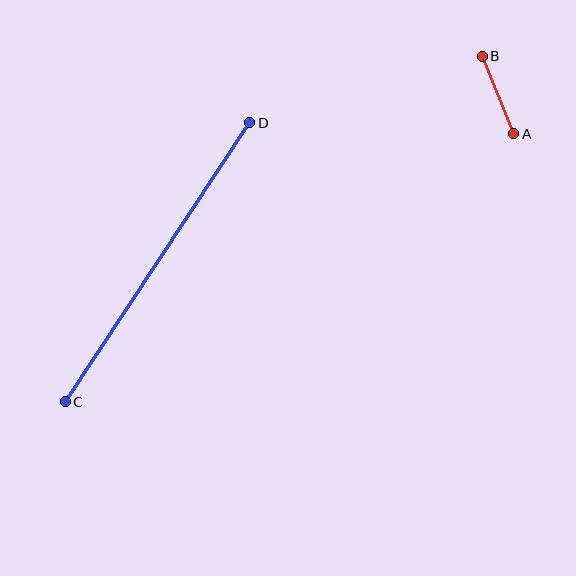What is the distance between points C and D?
The distance is approximately 335 pixels.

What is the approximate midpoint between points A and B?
The midpoint is at approximately (498, 95) pixels.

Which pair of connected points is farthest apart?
Points C and D are farthest apart.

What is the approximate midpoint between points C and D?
The midpoint is at approximately (157, 262) pixels.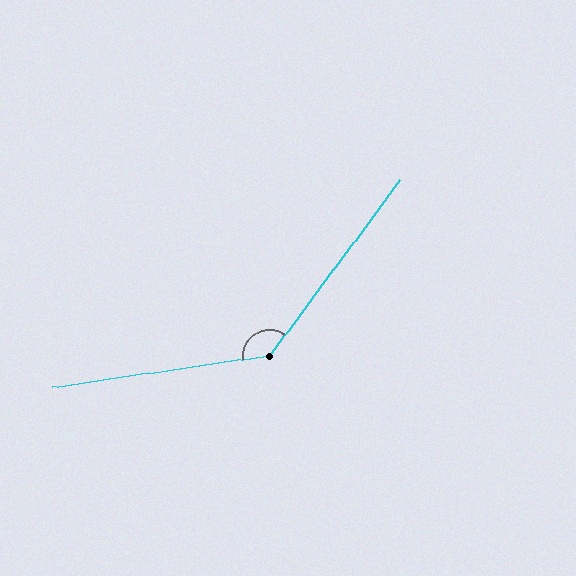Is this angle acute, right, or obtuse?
It is obtuse.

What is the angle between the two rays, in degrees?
Approximately 135 degrees.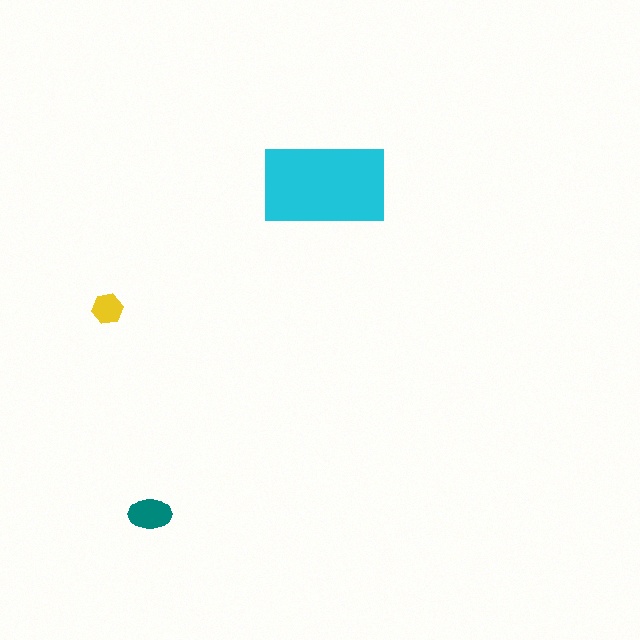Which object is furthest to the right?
The cyan rectangle is rightmost.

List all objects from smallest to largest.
The yellow hexagon, the teal ellipse, the cyan rectangle.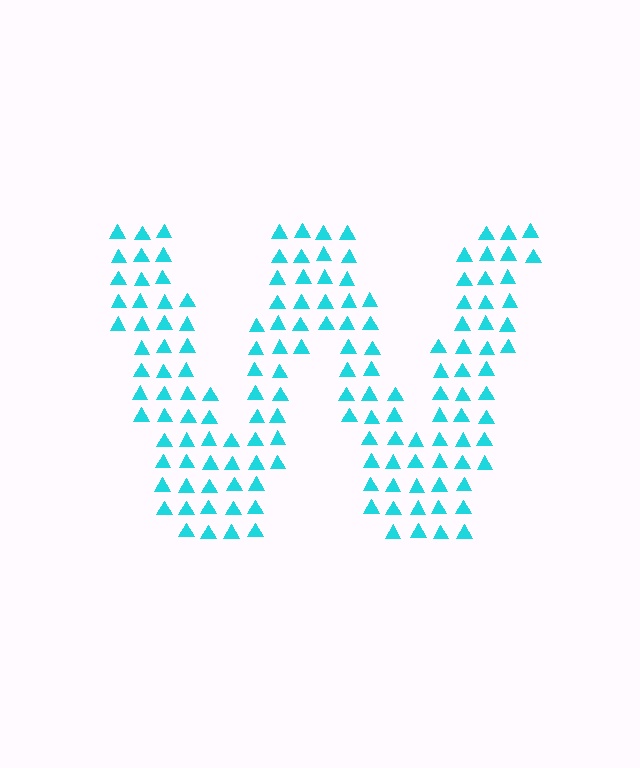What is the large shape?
The large shape is the letter W.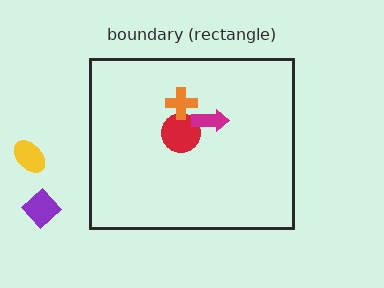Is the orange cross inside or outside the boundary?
Inside.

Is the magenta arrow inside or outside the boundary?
Inside.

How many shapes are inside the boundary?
3 inside, 2 outside.